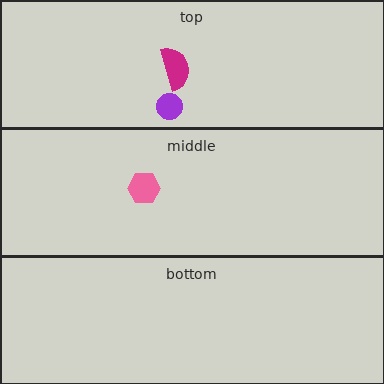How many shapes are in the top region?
2.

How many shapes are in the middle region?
1.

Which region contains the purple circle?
The top region.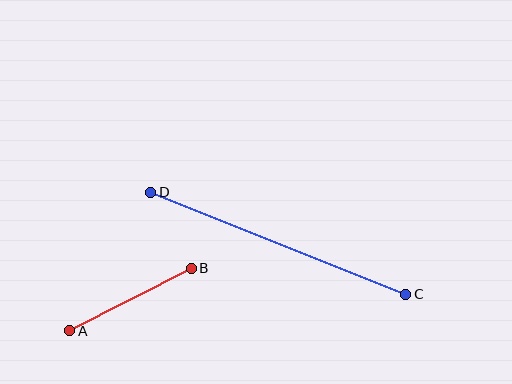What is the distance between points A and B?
The distance is approximately 136 pixels.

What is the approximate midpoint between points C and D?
The midpoint is at approximately (278, 243) pixels.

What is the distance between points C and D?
The distance is approximately 275 pixels.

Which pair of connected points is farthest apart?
Points C and D are farthest apart.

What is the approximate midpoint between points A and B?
The midpoint is at approximately (130, 300) pixels.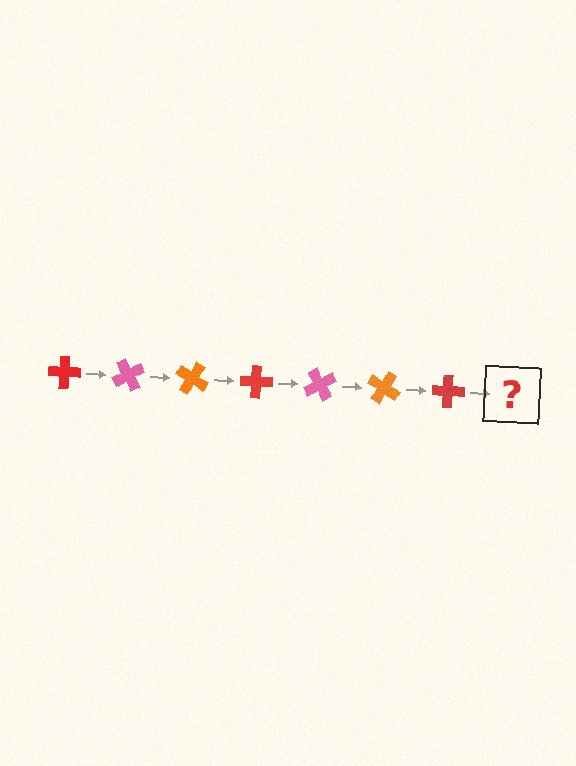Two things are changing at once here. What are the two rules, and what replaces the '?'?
The two rules are that it rotates 60 degrees each step and the color cycles through red, pink, and orange. The '?' should be a pink cross, rotated 420 degrees from the start.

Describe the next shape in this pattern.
It should be a pink cross, rotated 420 degrees from the start.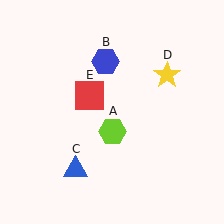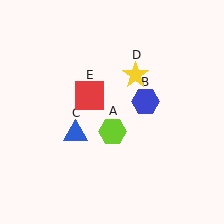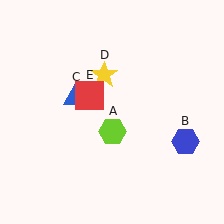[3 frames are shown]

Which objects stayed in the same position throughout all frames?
Lime hexagon (object A) and red square (object E) remained stationary.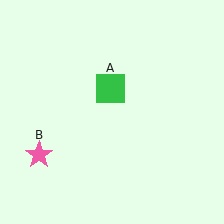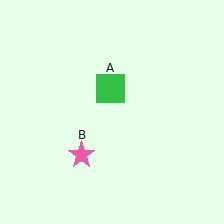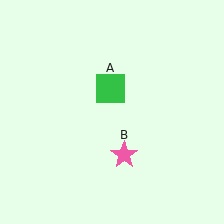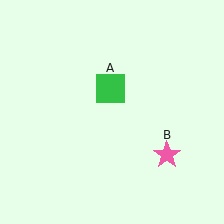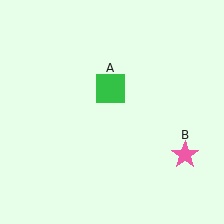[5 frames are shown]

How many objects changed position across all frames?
1 object changed position: pink star (object B).